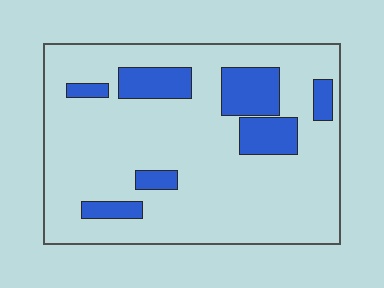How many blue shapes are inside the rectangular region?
7.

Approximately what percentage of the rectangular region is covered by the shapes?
Approximately 20%.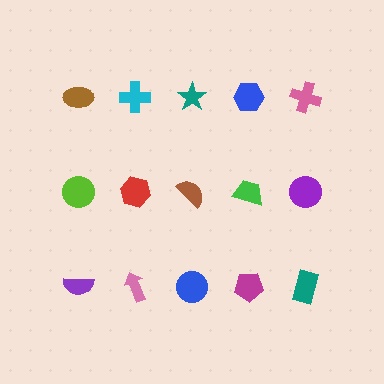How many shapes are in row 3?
5 shapes.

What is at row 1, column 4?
A blue hexagon.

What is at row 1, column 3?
A teal star.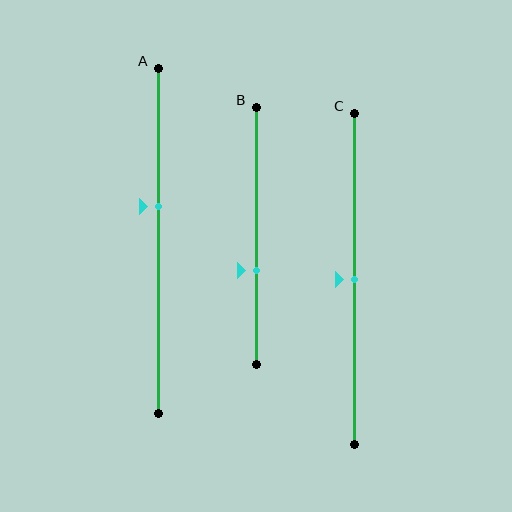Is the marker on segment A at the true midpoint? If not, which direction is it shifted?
No, the marker on segment A is shifted upward by about 10% of the segment length.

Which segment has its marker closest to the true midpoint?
Segment C has its marker closest to the true midpoint.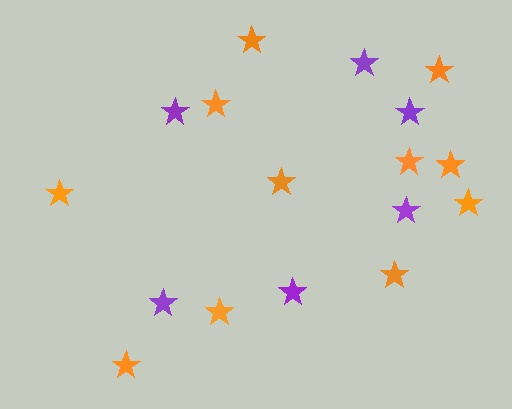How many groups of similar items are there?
There are 2 groups: one group of orange stars (11) and one group of purple stars (6).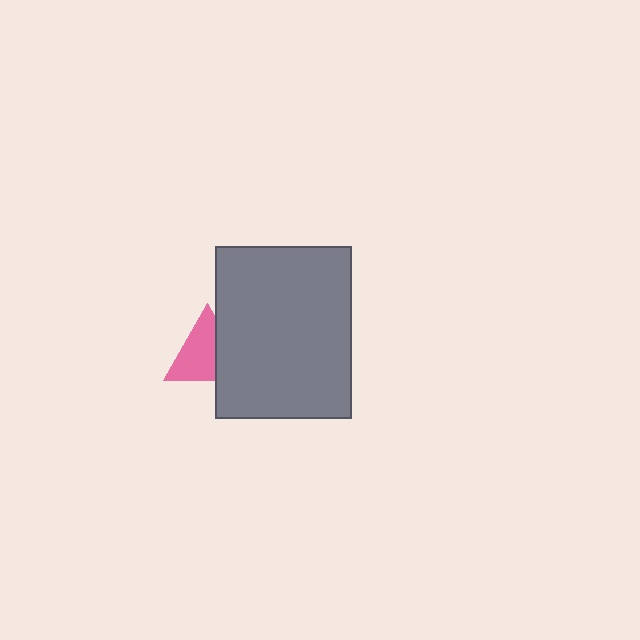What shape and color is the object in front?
The object in front is a gray rectangle.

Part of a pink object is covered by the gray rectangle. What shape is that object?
It is a triangle.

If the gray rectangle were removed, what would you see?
You would see the complete pink triangle.